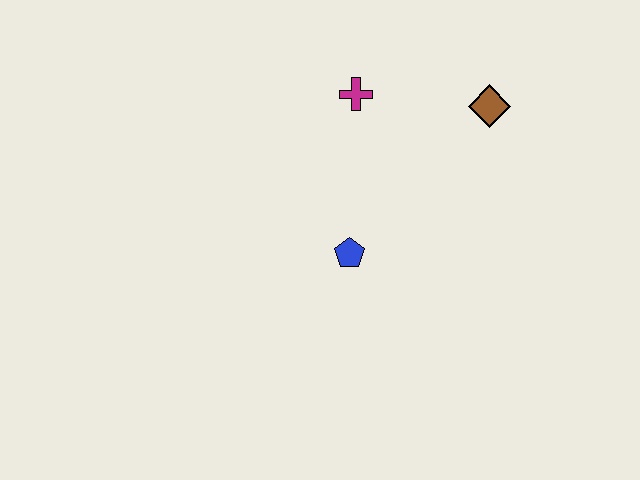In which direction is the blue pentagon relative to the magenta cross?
The blue pentagon is below the magenta cross.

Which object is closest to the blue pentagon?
The magenta cross is closest to the blue pentagon.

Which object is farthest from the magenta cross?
The blue pentagon is farthest from the magenta cross.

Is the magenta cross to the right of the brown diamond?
No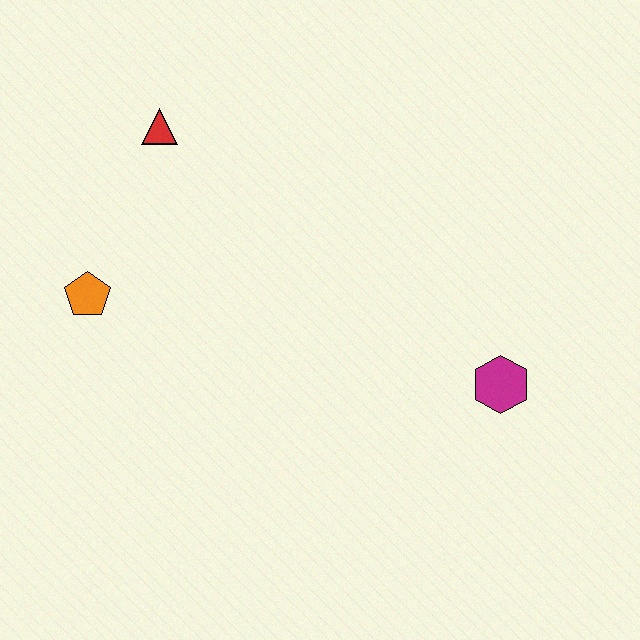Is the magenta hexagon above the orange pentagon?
No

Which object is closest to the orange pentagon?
The red triangle is closest to the orange pentagon.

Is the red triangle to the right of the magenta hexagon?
No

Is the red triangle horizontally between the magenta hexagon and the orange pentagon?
Yes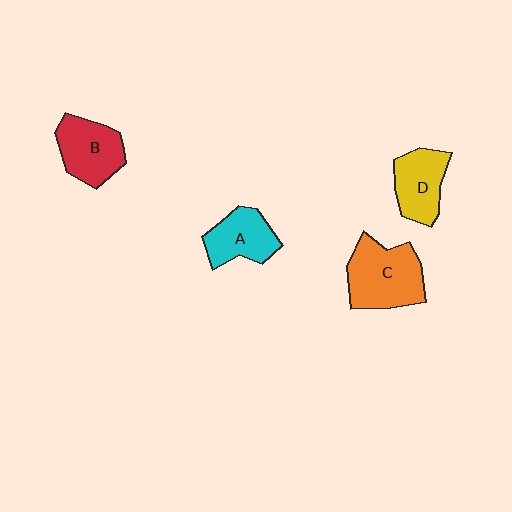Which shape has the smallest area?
Shape A (cyan).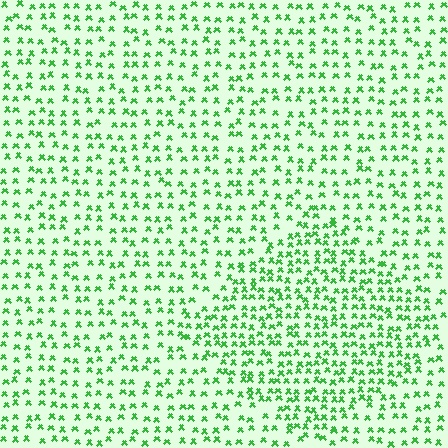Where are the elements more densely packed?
The elements are more densely packed inside the diamond boundary.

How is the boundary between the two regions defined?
The boundary is defined by a change in element density (approximately 1.6x ratio). All elements are the same color, size, and shape.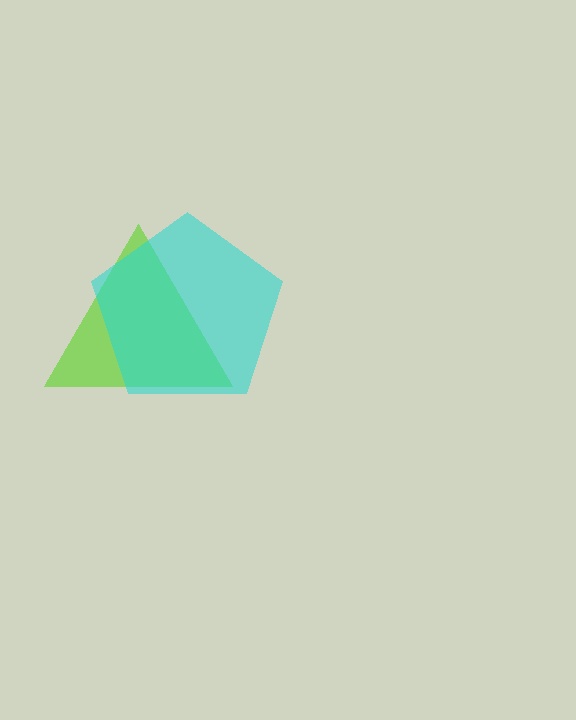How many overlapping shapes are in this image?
There are 2 overlapping shapes in the image.